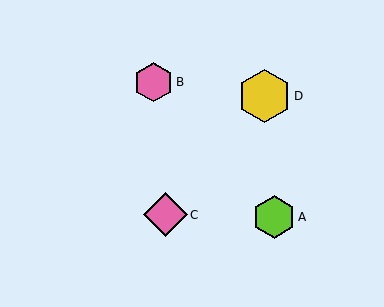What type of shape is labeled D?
Shape D is a yellow hexagon.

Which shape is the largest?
The yellow hexagon (labeled D) is the largest.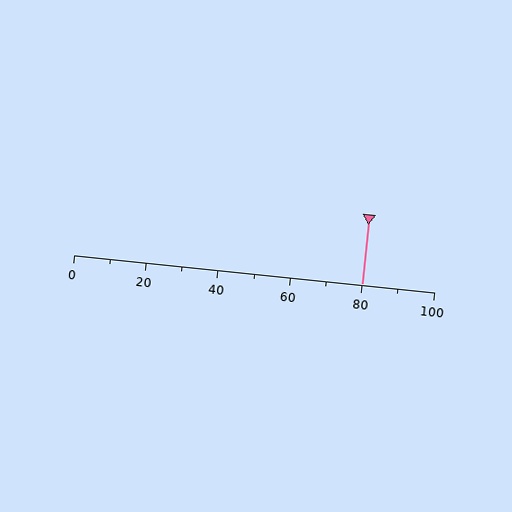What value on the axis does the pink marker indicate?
The marker indicates approximately 80.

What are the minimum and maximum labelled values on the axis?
The axis runs from 0 to 100.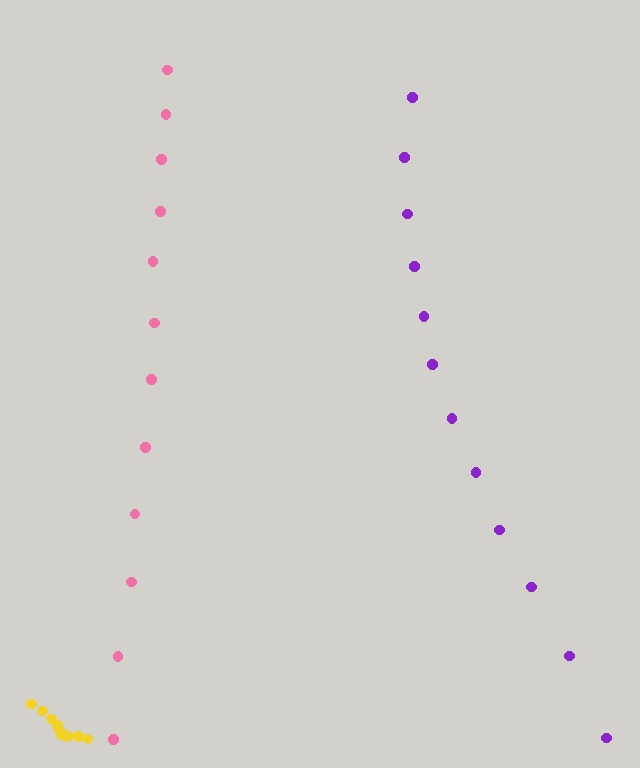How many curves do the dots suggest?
There are 3 distinct paths.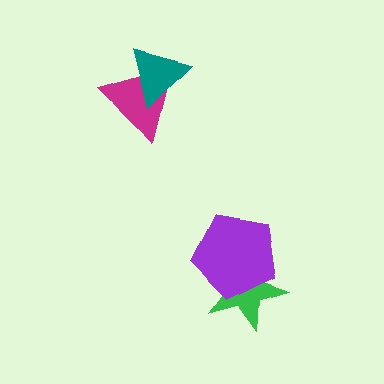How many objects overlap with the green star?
1 object overlaps with the green star.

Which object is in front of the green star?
The purple pentagon is in front of the green star.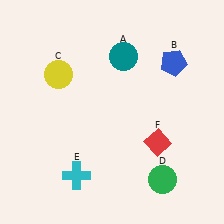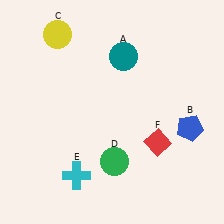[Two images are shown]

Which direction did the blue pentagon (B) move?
The blue pentagon (B) moved down.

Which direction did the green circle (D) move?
The green circle (D) moved left.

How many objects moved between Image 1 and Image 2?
3 objects moved between the two images.